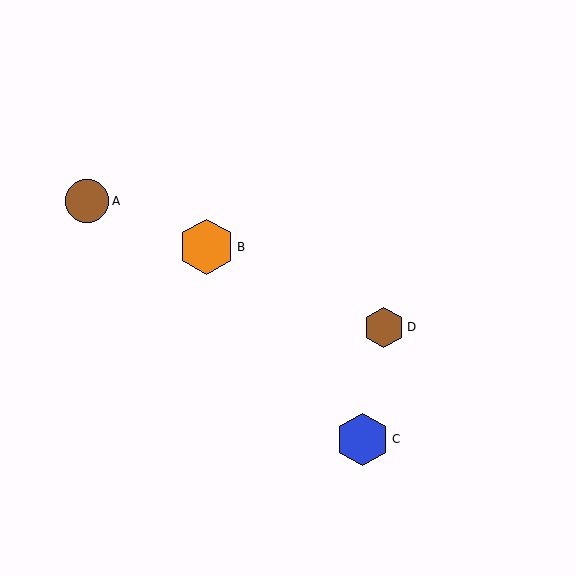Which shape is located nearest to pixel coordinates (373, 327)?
The brown hexagon (labeled D) at (384, 327) is nearest to that location.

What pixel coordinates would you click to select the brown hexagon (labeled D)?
Click at (384, 327) to select the brown hexagon D.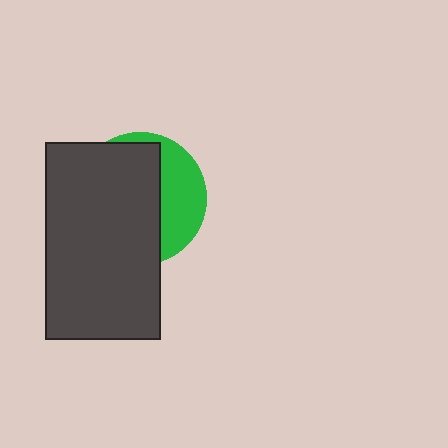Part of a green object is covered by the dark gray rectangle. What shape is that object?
It is a circle.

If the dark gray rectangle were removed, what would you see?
You would see the complete green circle.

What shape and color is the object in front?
The object in front is a dark gray rectangle.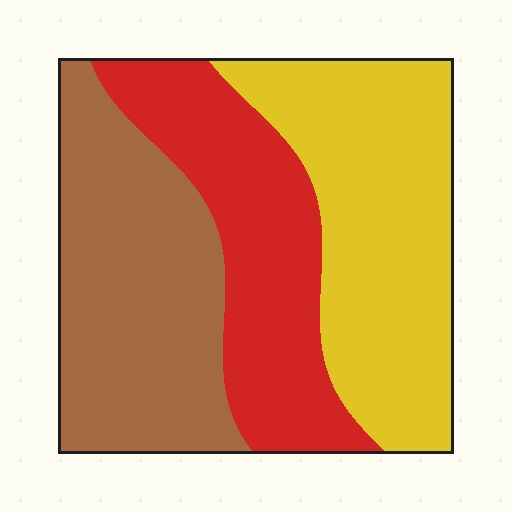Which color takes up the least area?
Red, at roughly 30%.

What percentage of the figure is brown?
Brown takes up about one third (1/3) of the figure.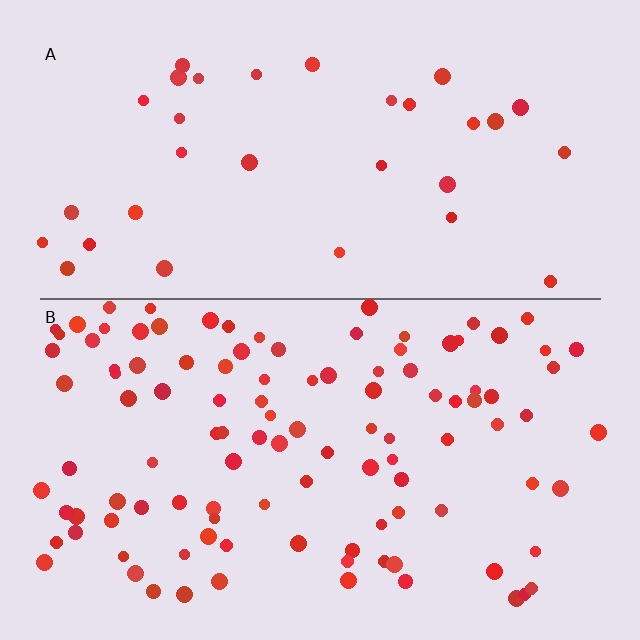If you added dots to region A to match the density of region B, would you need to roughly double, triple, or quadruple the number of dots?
Approximately triple.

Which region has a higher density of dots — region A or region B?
B (the bottom).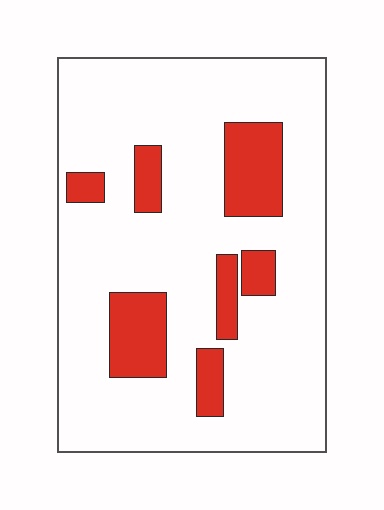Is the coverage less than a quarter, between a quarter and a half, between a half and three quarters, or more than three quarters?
Less than a quarter.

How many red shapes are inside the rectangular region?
7.